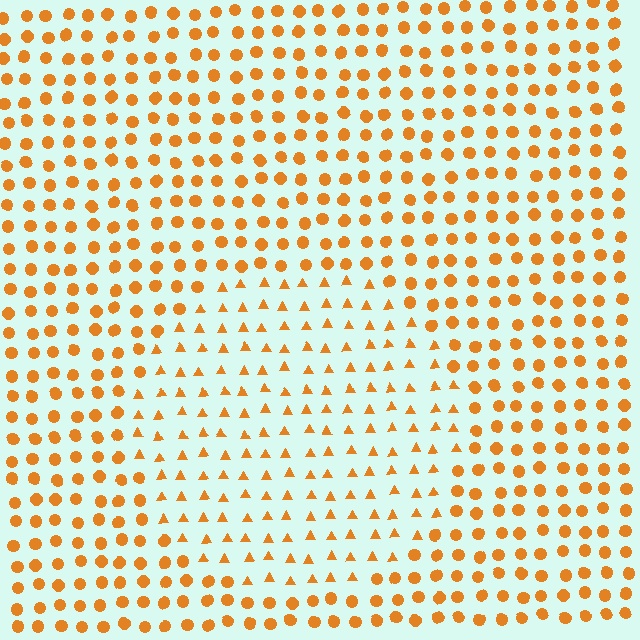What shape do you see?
I see a circle.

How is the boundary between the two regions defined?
The boundary is defined by a change in element shape: triangles inside vs. circles outside. All elements share the same color and spacing.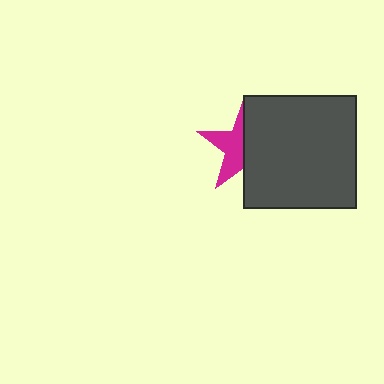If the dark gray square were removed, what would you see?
You would see the complete magenta star.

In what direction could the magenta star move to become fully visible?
The magenta star could move left. That would shift it out from behind the dark gray square entirely.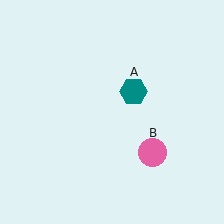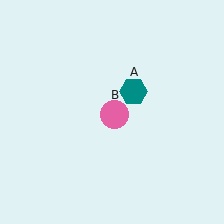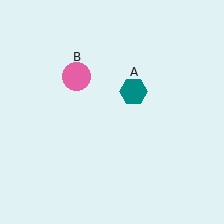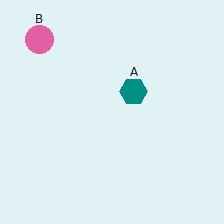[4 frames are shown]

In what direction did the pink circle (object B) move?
The pink circle (object B) moved up and to the left.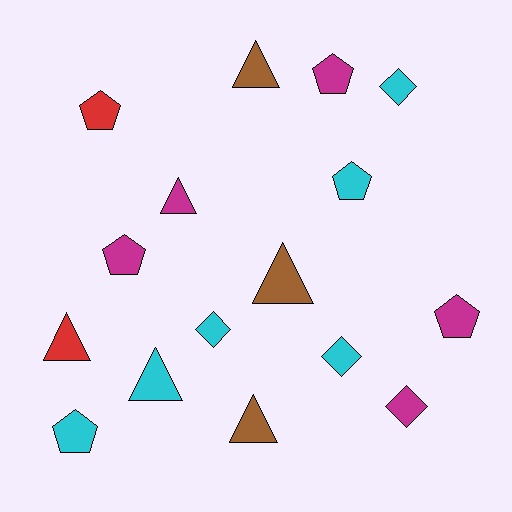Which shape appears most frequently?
Triangle, with 6 objects.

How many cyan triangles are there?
There is 1 cyan triangle.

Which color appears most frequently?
Cyan, with 6 objects.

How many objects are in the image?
There are 16 objects.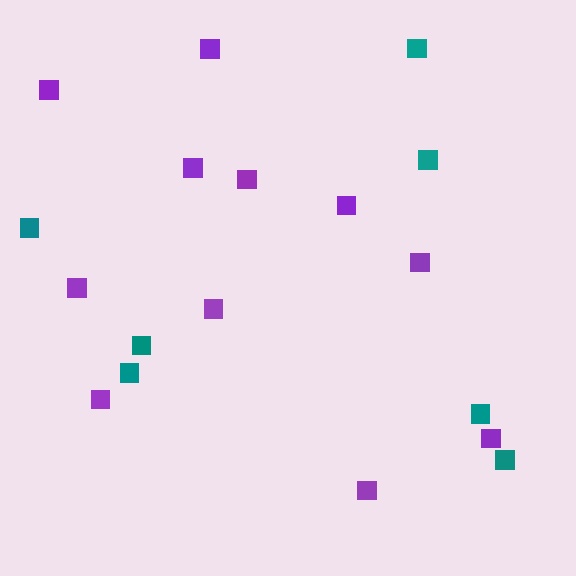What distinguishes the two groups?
There are 2 groups: one group of purple squares (11) and one group of teal squares (7).